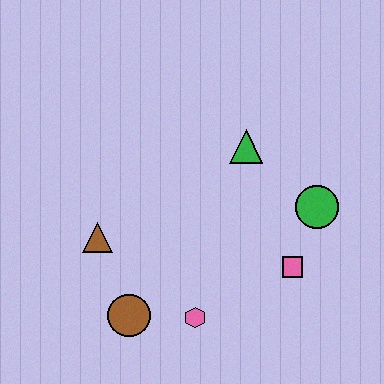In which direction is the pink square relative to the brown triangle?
The pink square is to the right of the brown triangle.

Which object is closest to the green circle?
The pink square is closest to the green circle.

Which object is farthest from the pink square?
The brown triangle is farthest from the pink square.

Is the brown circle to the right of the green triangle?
No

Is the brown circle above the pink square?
No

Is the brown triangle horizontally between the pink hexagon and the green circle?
No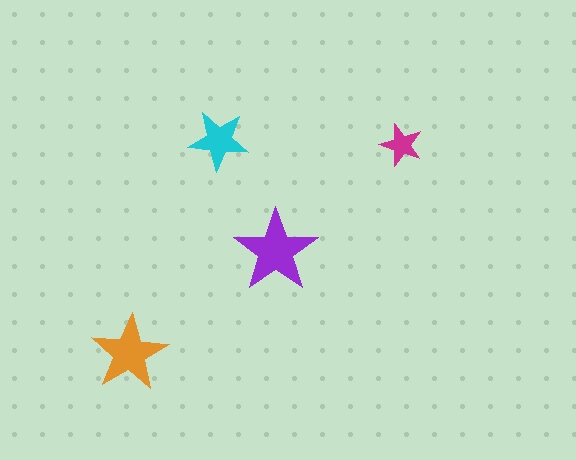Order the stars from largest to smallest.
the purple one, the orange one, the cyan one, the magenta one.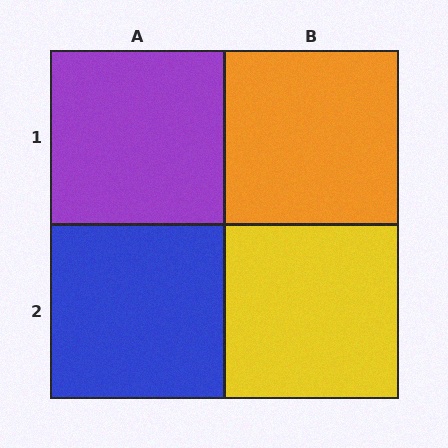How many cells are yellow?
1 cell is yellow.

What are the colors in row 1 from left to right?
Purple, orange.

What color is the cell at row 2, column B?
Yellow.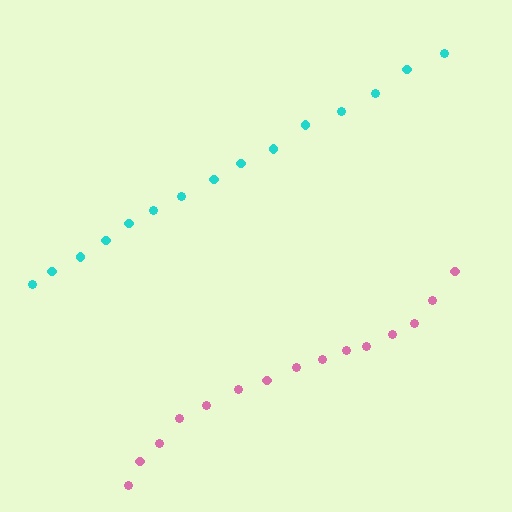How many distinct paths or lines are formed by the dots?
There are 2 distinct paths.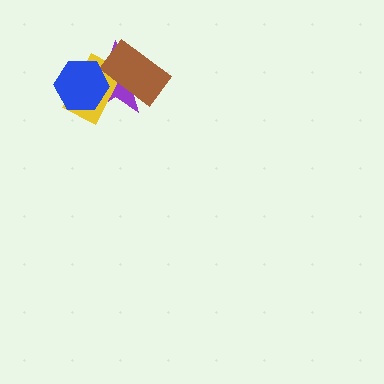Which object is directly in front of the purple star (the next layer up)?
The yellow rectangle is directly in front of the purple star.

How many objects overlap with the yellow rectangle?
3 objects overlap with the yellow rectangle.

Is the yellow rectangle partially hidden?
Yes, it is partially covered by another shape.